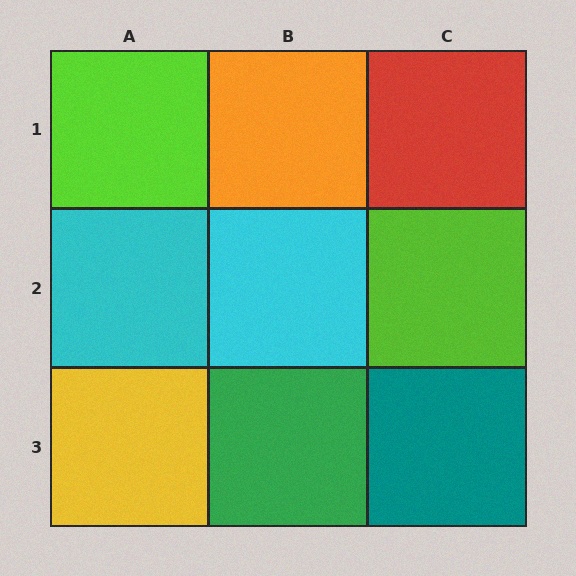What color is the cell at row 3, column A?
Yellow.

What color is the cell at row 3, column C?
Teal.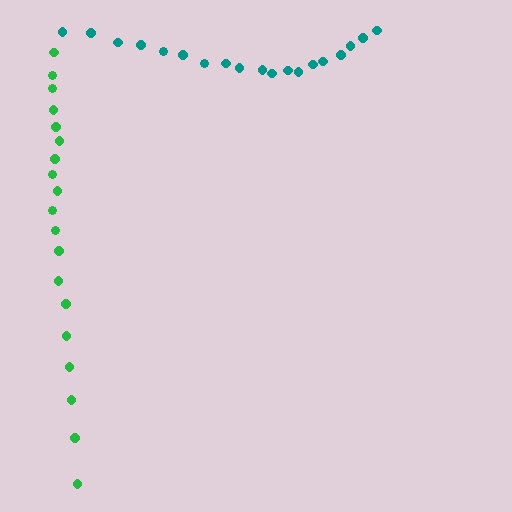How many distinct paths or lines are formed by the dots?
There are 2 distinct paths.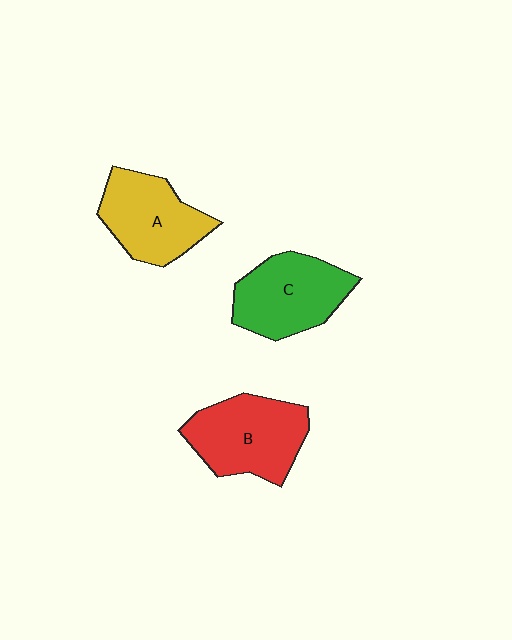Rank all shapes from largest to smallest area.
From largest to smallest: B (red), C (green), A (yellow).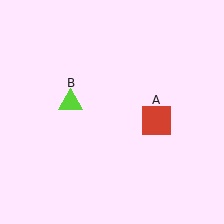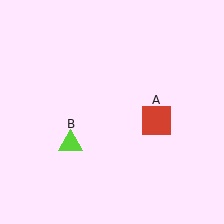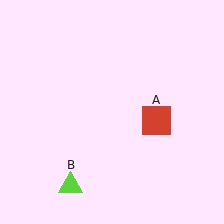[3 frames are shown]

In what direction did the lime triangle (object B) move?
The lime triangle (object B) moved down.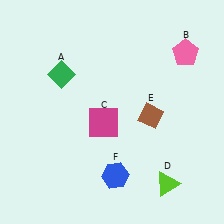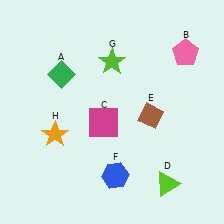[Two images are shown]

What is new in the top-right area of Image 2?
A lime star (G) was added in the top-right area of Image 2.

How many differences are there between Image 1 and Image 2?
There are 2 differences between the two images.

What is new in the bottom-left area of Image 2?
An orange star (H) was added in the bottom-left area of Image 2.